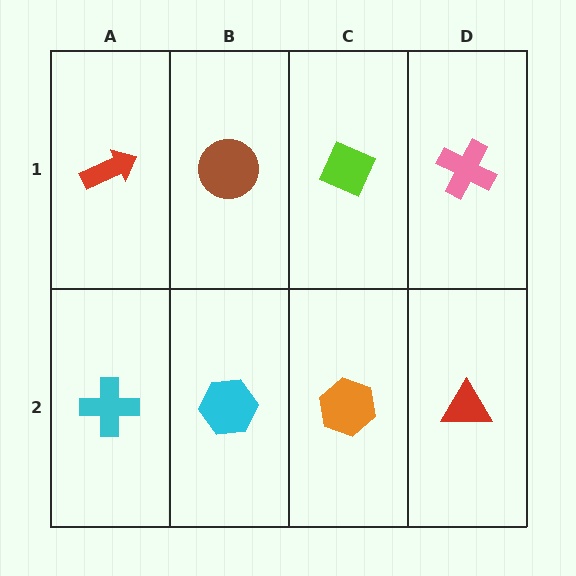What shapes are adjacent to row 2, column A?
A red arrow (row 1, column A), a cyan hexagon (row 2, column B).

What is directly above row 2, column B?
A brown circle.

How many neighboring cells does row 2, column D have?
2.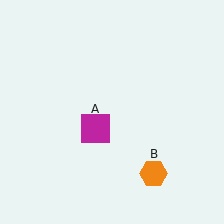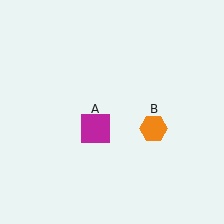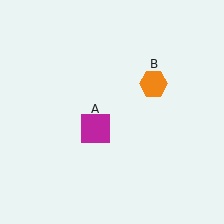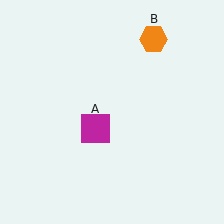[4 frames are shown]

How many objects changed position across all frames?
1 object changed position: orange hexagon (object B).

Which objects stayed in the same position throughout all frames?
Magenta square (object A) remained stationary.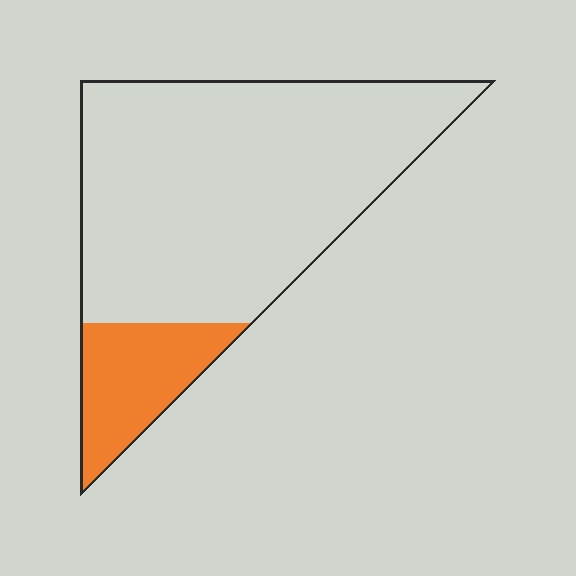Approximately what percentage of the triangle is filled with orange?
Approximately 15%.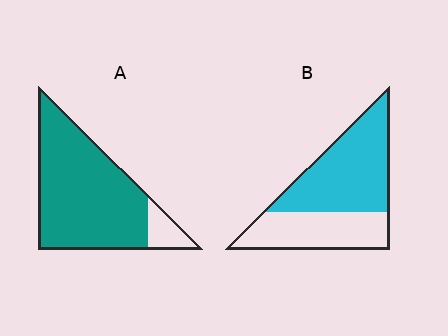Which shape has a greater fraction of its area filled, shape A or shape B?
Shape A.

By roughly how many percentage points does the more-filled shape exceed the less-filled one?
By roughly 30 percentage points (A over B).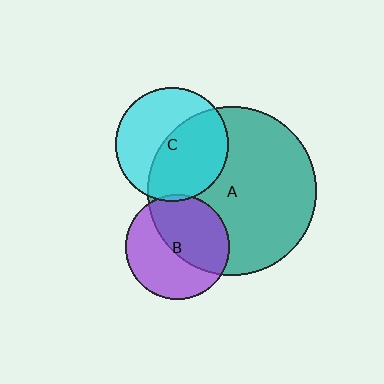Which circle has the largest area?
Circle A (teal).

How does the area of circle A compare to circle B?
Approximately 2.6 times.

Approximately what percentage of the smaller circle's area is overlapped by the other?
Approximately 5%.